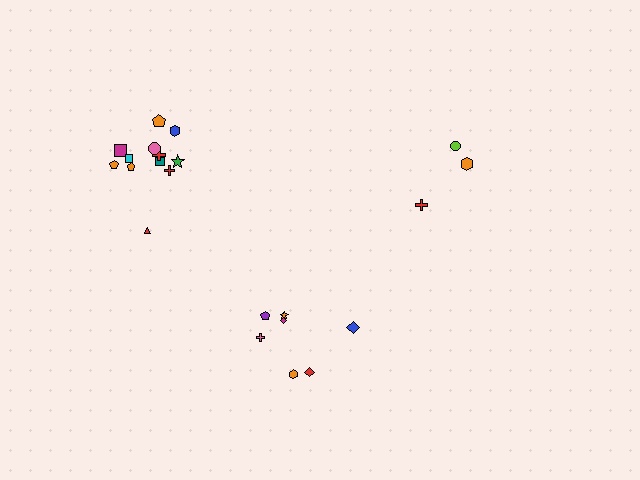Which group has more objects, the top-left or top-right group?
The top-left group.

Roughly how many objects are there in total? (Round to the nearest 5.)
Roughly 20 objects in total.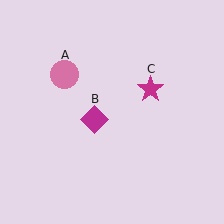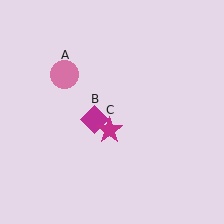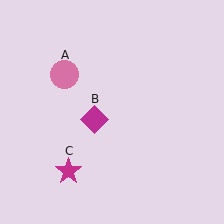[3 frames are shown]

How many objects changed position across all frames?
1 object changed position: magenta star (object C).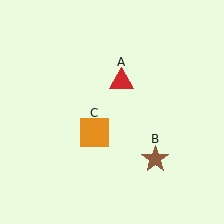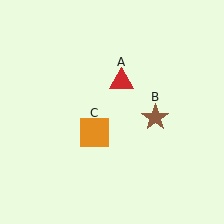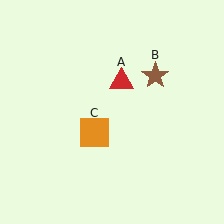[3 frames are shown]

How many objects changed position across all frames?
1 object changed position: brown star (object B).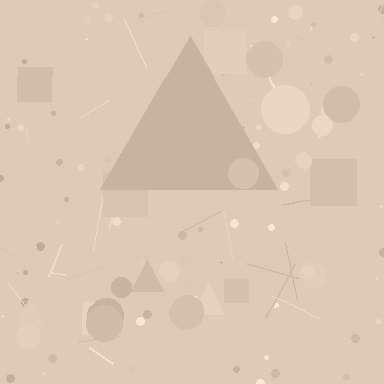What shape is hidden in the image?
A triangle is hidden in the image.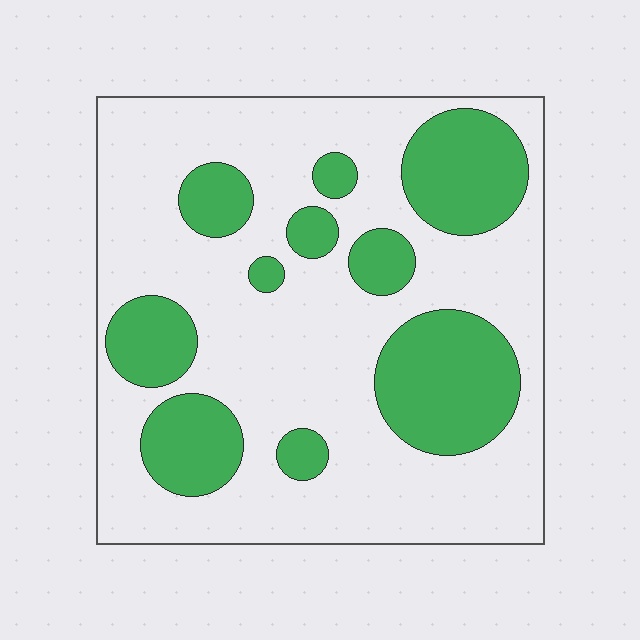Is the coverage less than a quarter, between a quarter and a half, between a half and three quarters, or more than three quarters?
Between a quarter and a half.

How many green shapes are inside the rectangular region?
10.